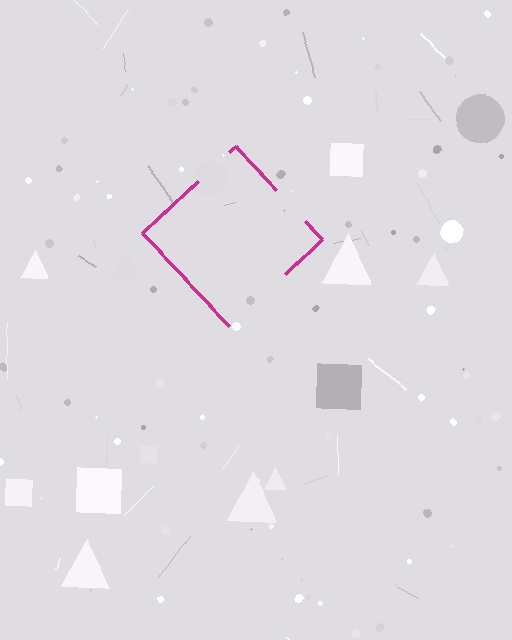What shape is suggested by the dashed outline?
The dashed outline suggests a diamond.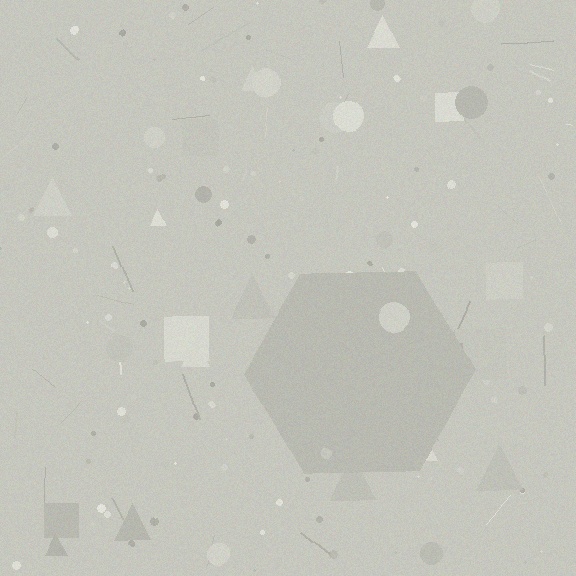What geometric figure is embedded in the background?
A hexagon is embedded in the background.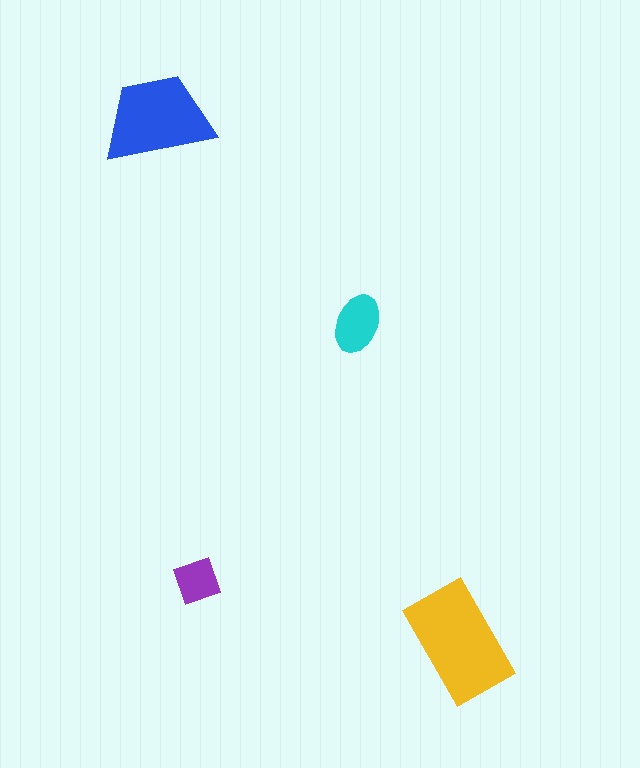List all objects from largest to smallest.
The yellow rectangle, the blue trapezoid, the cyan ellipse, the purple diamond.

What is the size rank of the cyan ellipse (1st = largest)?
3rd.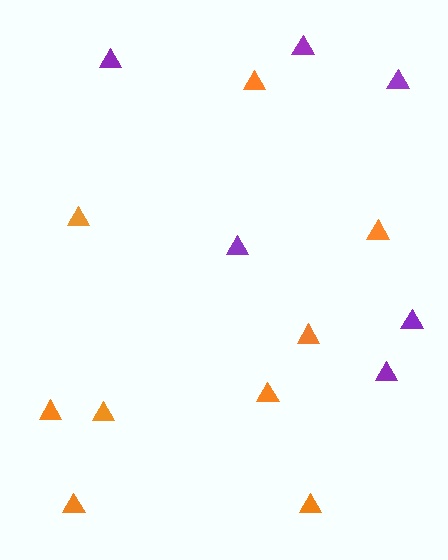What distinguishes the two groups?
There are 2 groups: one group of purple triangles (6) and one group of orange triangles (9).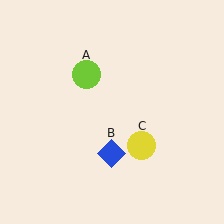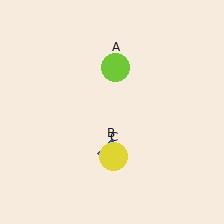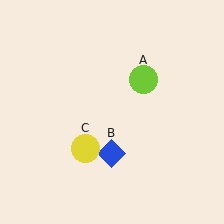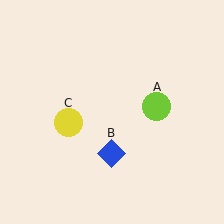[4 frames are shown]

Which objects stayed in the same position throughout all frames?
Blue diamond (object B) remained stationary.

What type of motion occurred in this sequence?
The lime circle (object A), yellow circle (object C) rotated clockwise around the center of the scene.